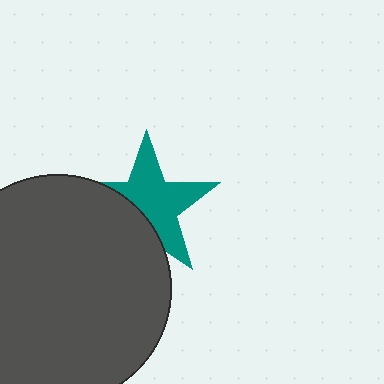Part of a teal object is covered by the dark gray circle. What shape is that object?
It is a star.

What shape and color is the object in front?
The object in front is a dark gray circle.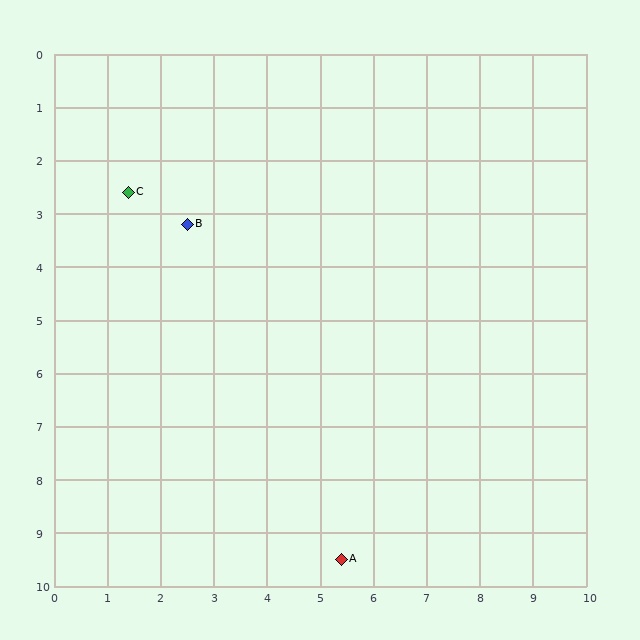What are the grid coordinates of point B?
Point B is at approximately (2.5, 3.2).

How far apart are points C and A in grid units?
Points C and A are about 8.0 grid units apart.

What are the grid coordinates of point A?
Point A is at approximately (5.4, 9.5).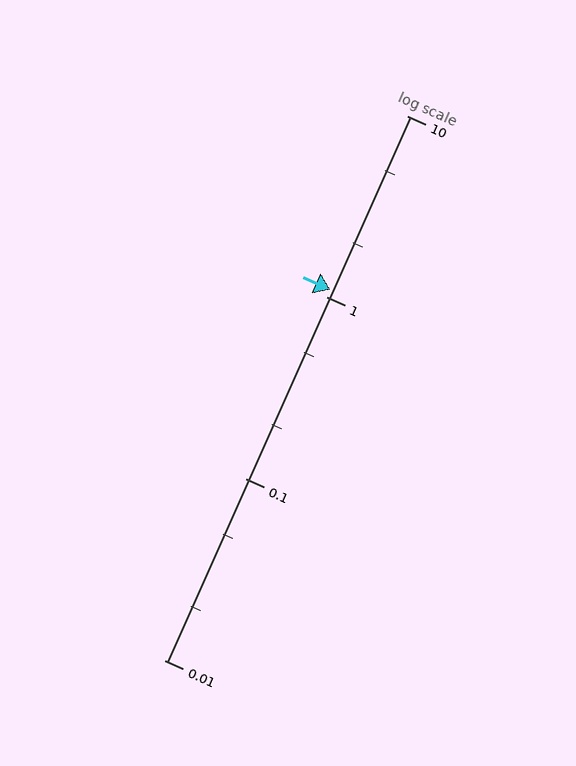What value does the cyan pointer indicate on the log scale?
The pointer indicates approximately 1.1.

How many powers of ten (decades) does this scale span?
The scale spans 3 decades, from 0.01 to 10.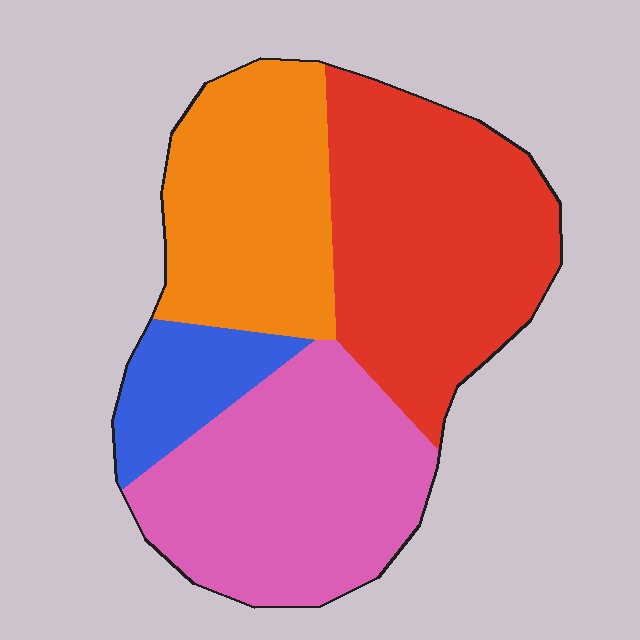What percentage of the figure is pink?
Pink covers roughly 30% of the figure.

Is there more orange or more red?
Red.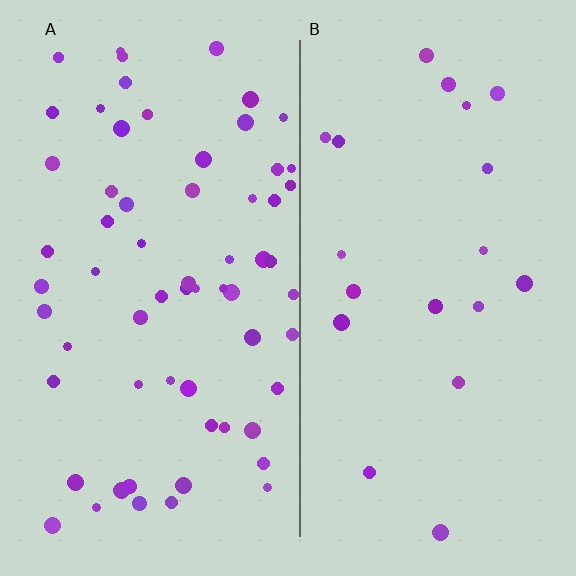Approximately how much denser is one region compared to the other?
Approximately 3.2× — region A over region B.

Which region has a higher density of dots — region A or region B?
A (the left).